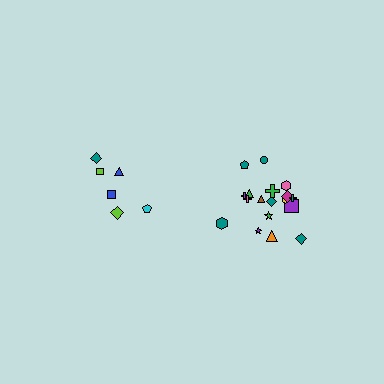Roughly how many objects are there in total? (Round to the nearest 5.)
Roughly 25 objects in total.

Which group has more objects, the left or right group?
The right group.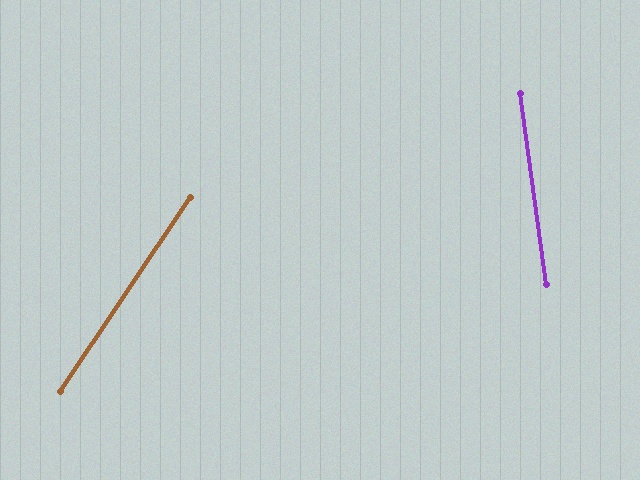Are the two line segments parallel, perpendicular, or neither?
Neither parallel nor perpendicular — they differ by about 42°.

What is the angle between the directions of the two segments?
Approximately 42 degrees.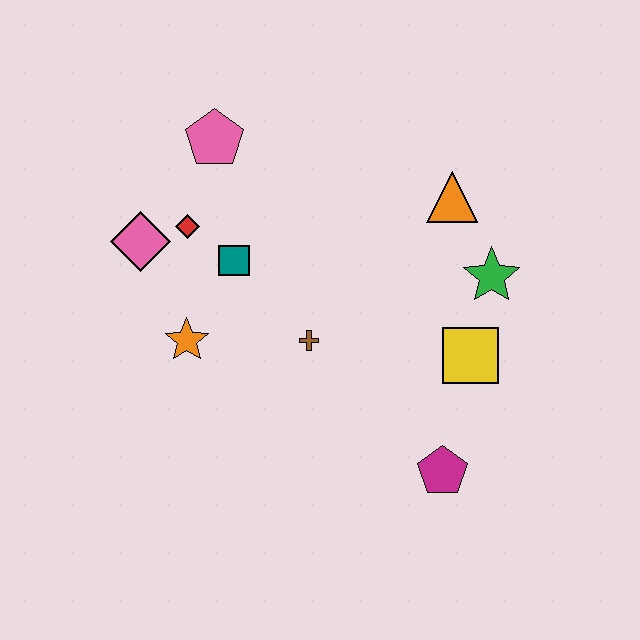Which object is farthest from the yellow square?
The pink diamond is farthest from the yellow square.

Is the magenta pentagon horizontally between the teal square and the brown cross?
No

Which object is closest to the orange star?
The teal square is closest to the orange star.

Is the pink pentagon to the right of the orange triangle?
No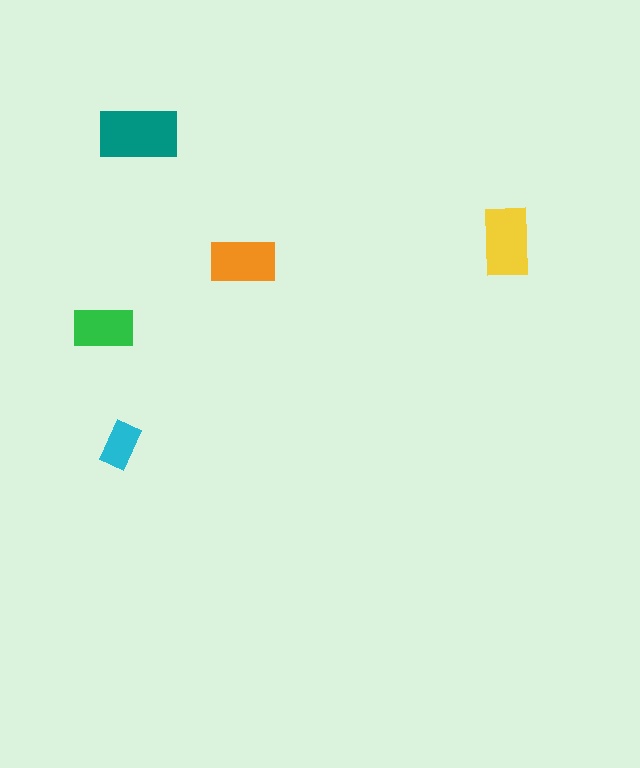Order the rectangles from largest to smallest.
the teal one, the yellow one, the orange one, the green one, the cyan one.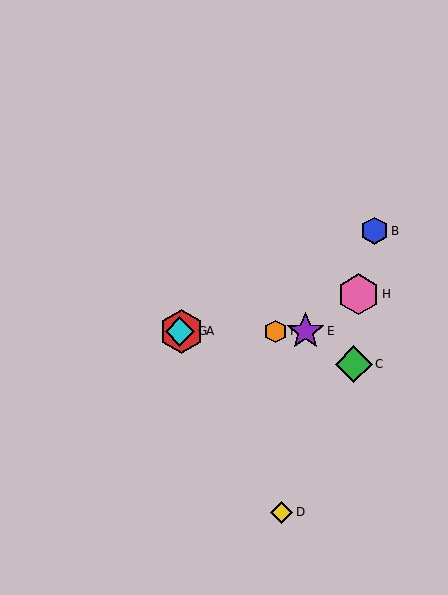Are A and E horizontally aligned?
Yes, both are at y≈331.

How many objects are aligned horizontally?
4 objects (A, E, F, G) are aligned horizontally.